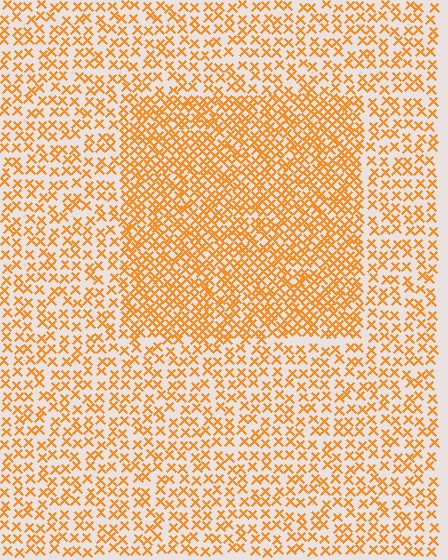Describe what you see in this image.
The image contains small orange elements arranged at two different densities. A rectangle-shaped region is visible where the elements are more densely packed than the surrounding area.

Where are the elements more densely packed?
The elements are more densely packed inside the rectangle boundary.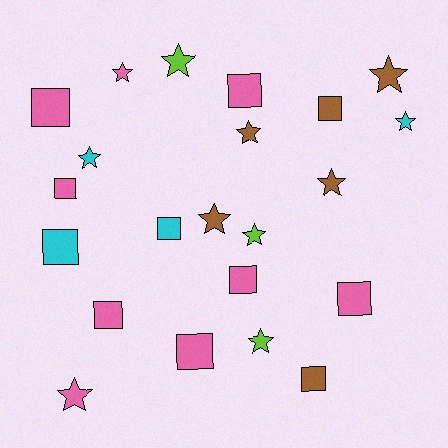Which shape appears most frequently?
Square, with 11 objects.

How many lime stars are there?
There are 3 lime stars.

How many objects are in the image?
There are 22 objects.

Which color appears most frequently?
Pink, with 9 objects.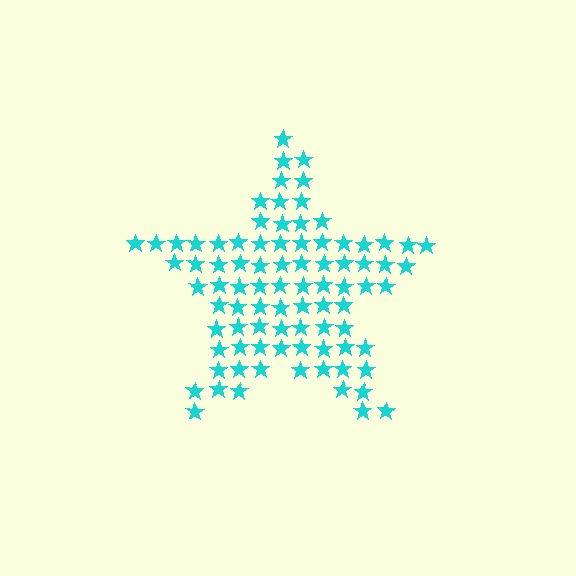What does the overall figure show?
The overall figure shows a star.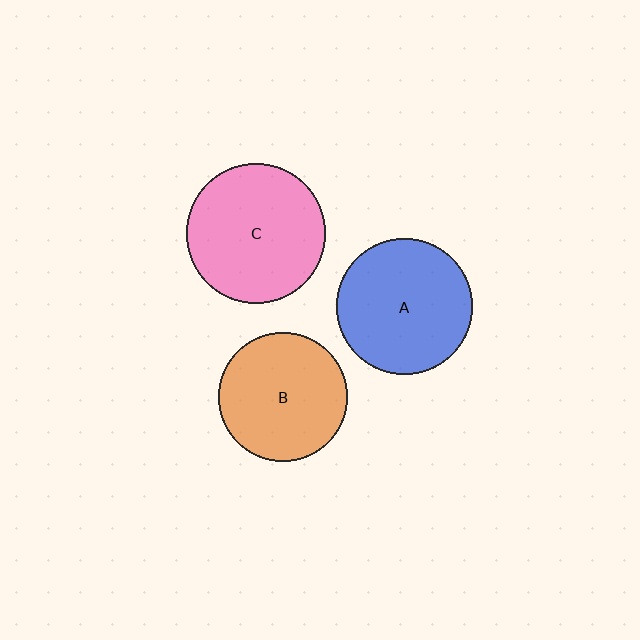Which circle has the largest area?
Circle C (pink).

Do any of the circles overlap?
No, none of the circles overlap.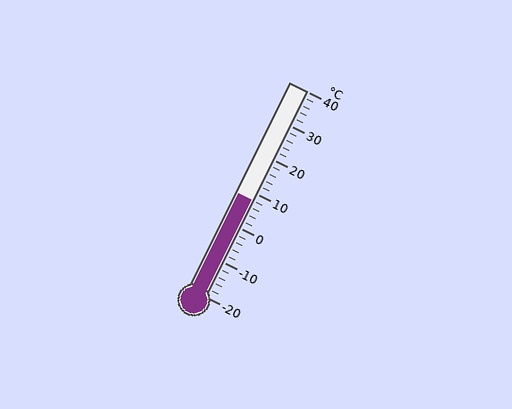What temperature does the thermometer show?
The thermometer shows approximately 8°C.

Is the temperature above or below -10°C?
The temperature is above -10°C.